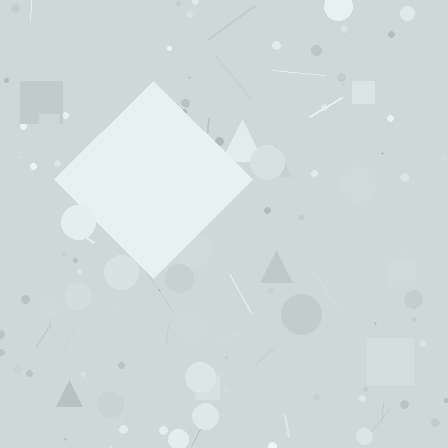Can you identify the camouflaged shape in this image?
The camouflaged shape is a diamond.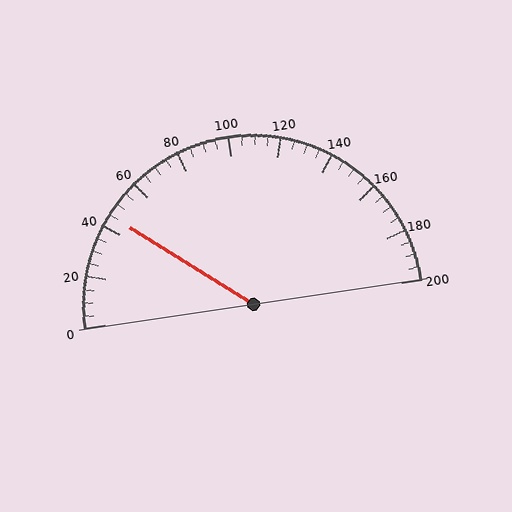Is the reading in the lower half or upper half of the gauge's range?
The reading is in the lower half of the range (0 to 200).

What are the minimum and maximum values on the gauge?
The gauge ranges from 0 to 200.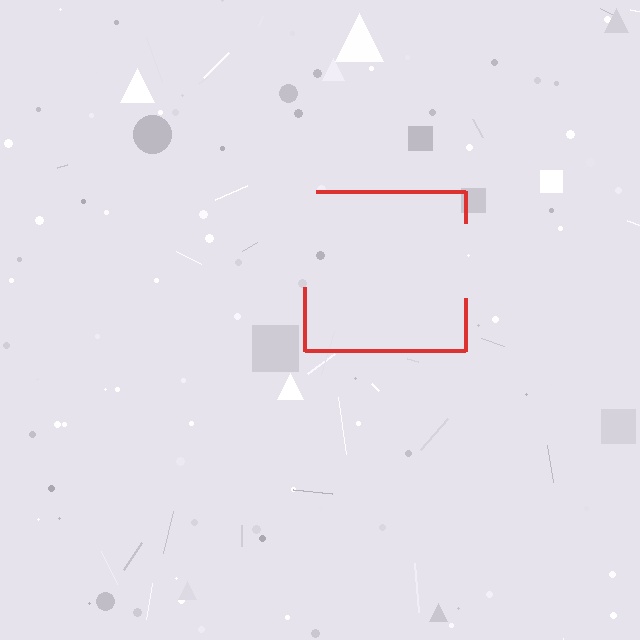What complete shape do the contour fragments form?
The contour fragments form a square.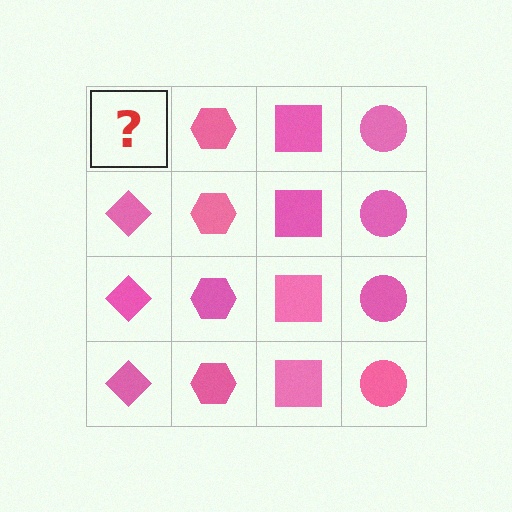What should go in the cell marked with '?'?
The missing cell should contain a pink diamond.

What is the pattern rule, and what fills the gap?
The rule is that each column has a consistent shape. The gap should be filled with a pink diamond.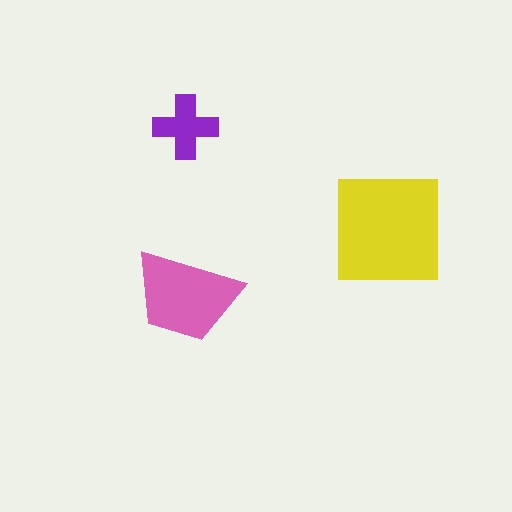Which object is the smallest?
The purple cross.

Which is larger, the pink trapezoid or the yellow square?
The yellow square.